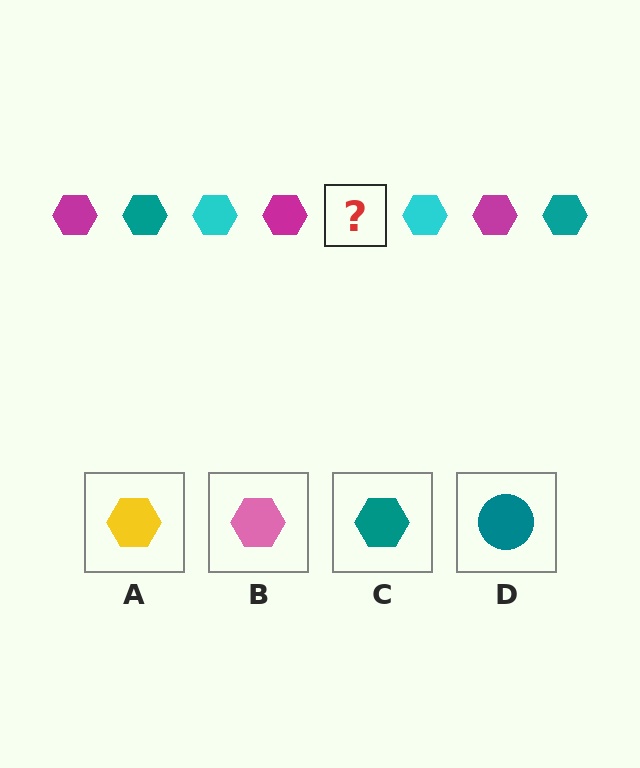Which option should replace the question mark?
Option C.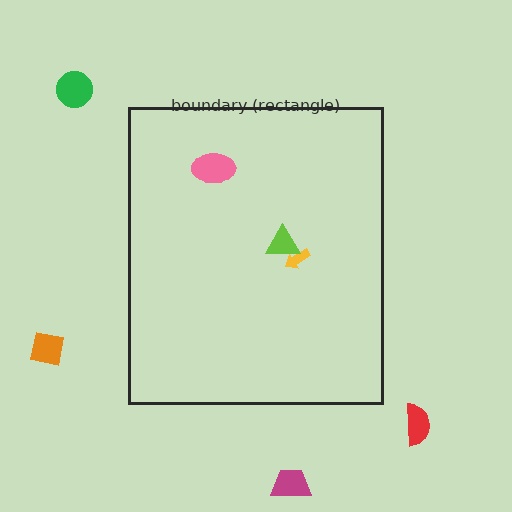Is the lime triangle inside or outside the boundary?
Inside.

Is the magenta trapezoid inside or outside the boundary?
Outside.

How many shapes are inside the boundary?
3 inside, 4 outside.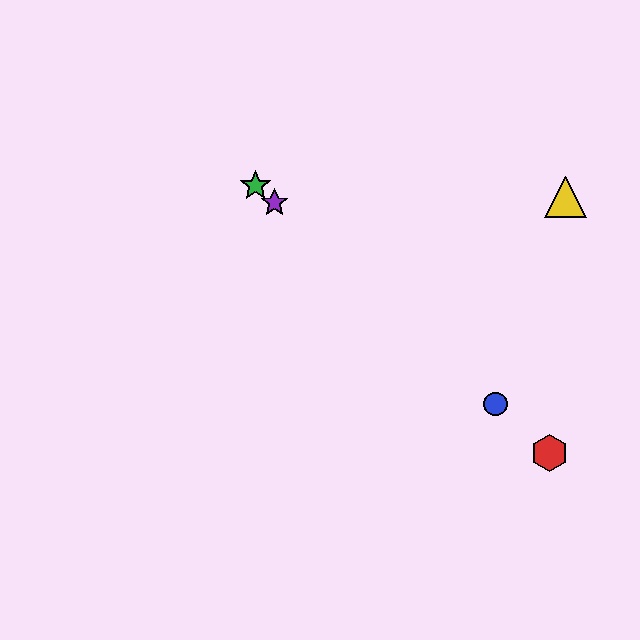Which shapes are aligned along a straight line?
The red hexagon, the blue circle, the green star, the purple star are aligned along a straight line.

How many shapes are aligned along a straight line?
4 shapes (the red hexagon, the blue circle, the green star, the purple star) are aligned along a straight line.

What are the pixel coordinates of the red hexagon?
The red hexagon is at (549, 453).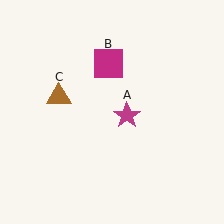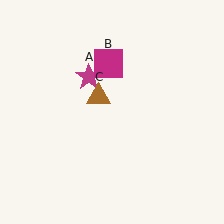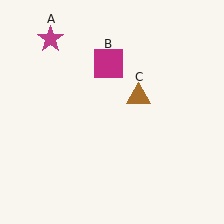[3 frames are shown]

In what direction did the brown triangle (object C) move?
The brown triangle (object C) moved right.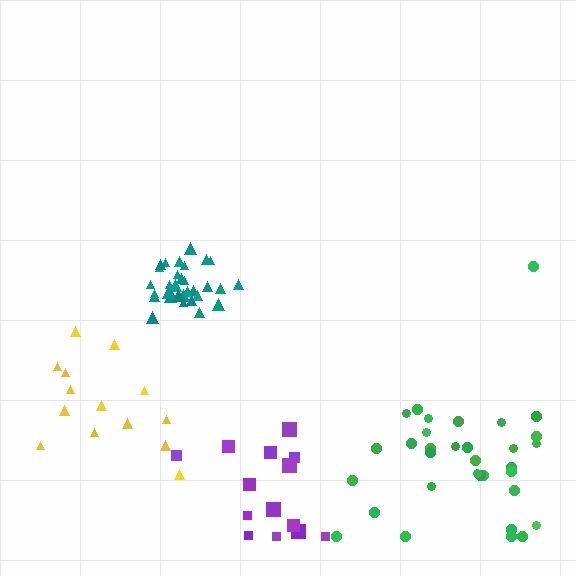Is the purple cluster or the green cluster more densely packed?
Purple.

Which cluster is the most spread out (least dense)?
Yellow.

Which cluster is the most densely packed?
Teal.